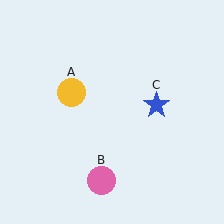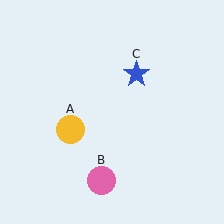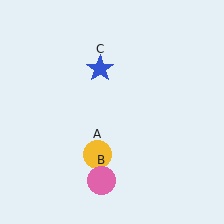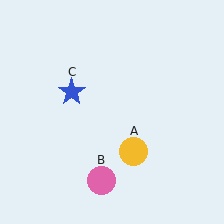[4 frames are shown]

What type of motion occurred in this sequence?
The yellow circle (object A), blue star (object C) rotated counterclockwise around the center of the scene.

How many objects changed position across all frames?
2 objects changed position: yellow circle (object A), blue star (object C).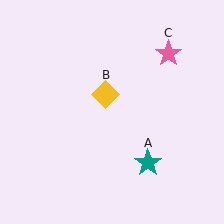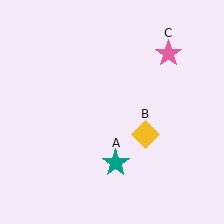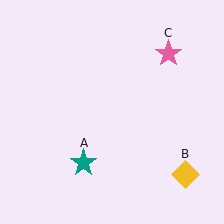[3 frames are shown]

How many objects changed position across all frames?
2 objects changed position: teal star (object A), yellow diamond (object B).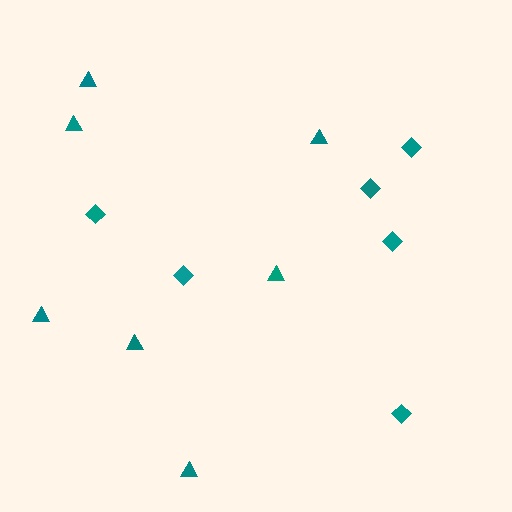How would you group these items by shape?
There are 2 groups: one group of diamonds (6) and one group of triangles (7).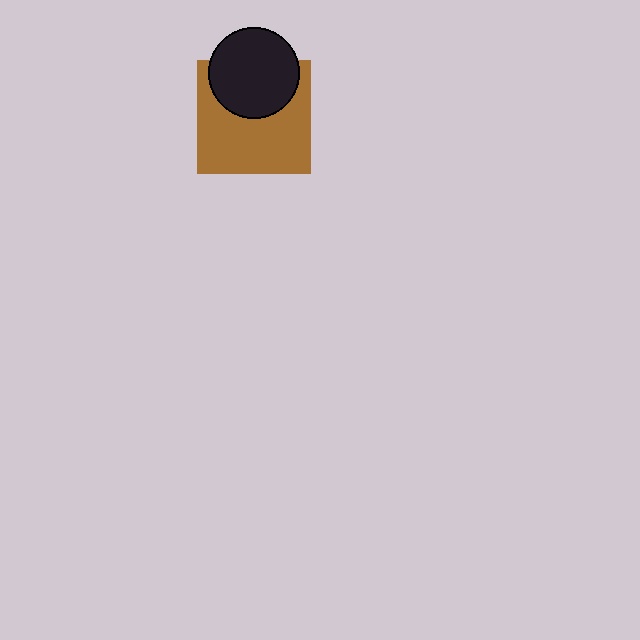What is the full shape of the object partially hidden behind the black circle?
The partially hidden object is a brown square.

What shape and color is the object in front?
The object in front is a black circle.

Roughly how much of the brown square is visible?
Most of it is visible (roughly 65%).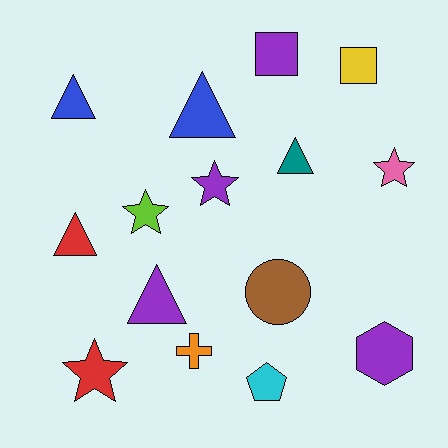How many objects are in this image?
There are 15 objects.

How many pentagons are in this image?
There is 1 pentagon.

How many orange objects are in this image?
There is 1 orange object.